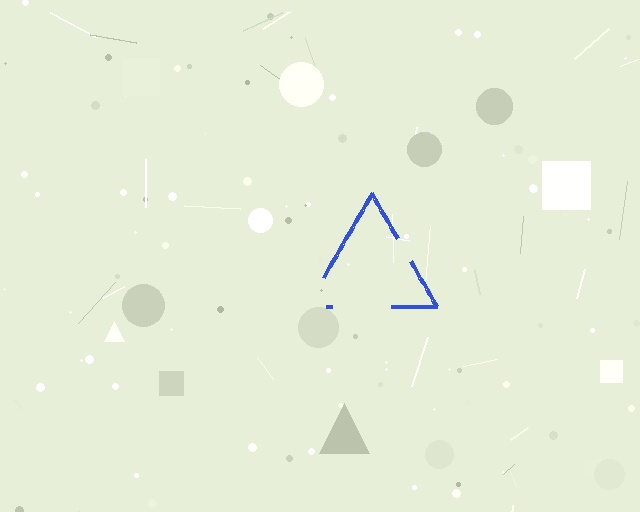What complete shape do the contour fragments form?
The contour fragments form a triangle.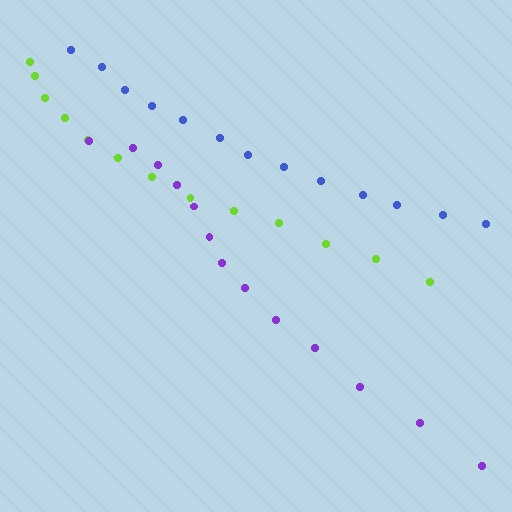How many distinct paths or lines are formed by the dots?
There are 3 distinct paths.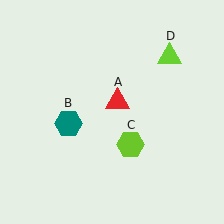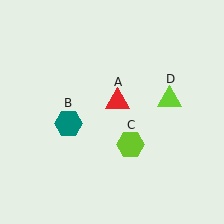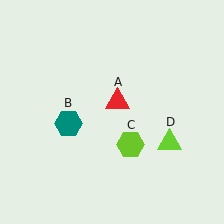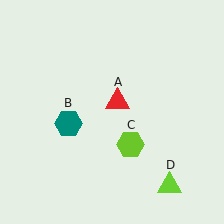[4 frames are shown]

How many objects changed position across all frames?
1 object changed position: lime triangle (object D).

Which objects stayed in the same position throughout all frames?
Red triangle (object A) and teal hexagon (object B) and lime hexagon (object C) remained stationary.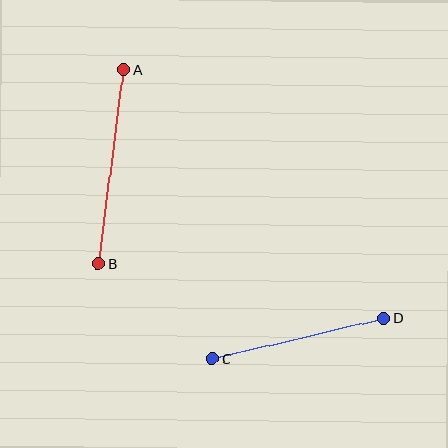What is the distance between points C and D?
The distance is approximately 176 pixels.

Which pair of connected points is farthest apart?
Points A and B are farthest apart.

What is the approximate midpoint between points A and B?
The midpoint is at approximately (111, 166) pixels.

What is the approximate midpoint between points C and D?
The midpoint is at approximately (298, 338) pixels.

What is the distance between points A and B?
The distance is approximately 196 pixels.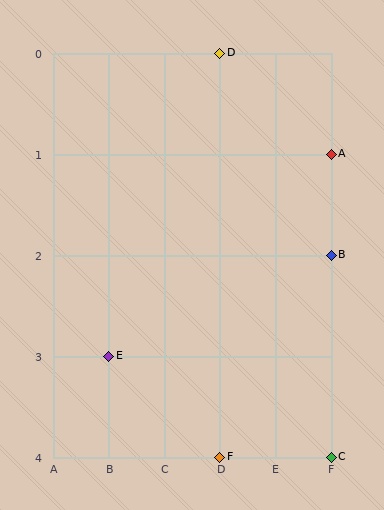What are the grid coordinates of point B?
Point B is at grid coordinates (F, 2).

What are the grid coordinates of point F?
Point F is at grid coordinates (D, 4).